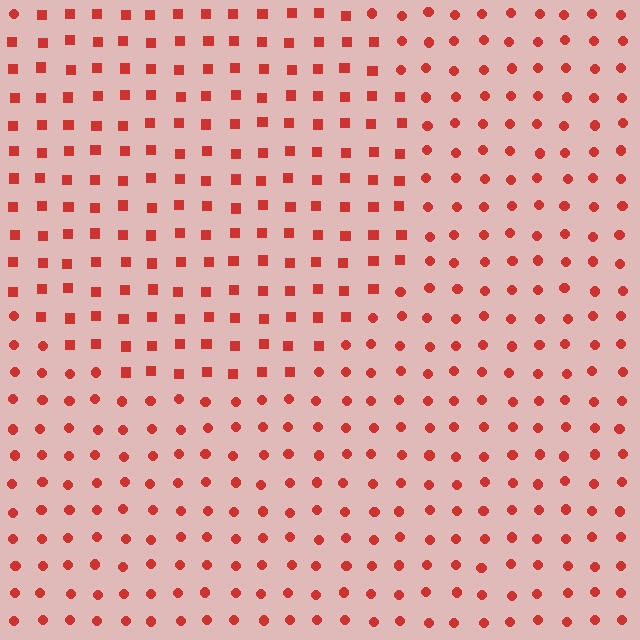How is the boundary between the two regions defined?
The boundary is defined by a change in element shape: squares inside vs. circles outside. All elements share the same color and spacing.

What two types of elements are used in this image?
The image uses squares inside the circle region and circles outside it.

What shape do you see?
I see a circle.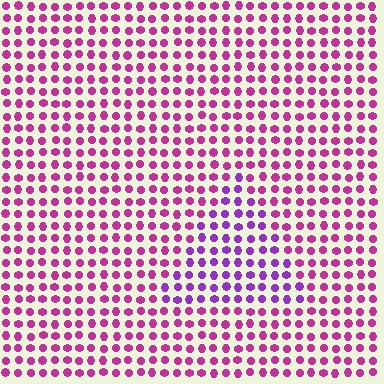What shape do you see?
I see a triangle.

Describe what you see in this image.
The image is filled with small magenta elements in a uniform arrangement. A triangle-shaped region is visible where the elements are tinted to a slightly different hue, forming a subtle color boundary.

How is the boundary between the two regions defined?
The boundary is defined purely by a slight shift in hue (about 34 degrees). Spacing, size, and orientation are identical on both sides.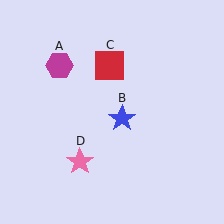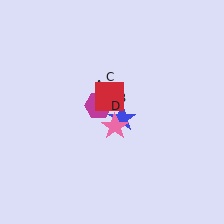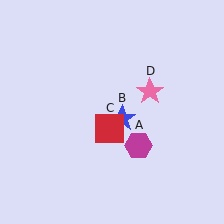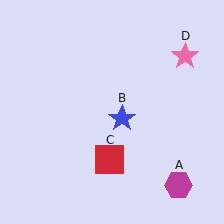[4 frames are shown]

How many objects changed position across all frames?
3 objects changed position: magenta hexagon (object A), red square (object C), pink star (object D).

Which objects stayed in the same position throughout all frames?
Blue star (object B) remained stationary.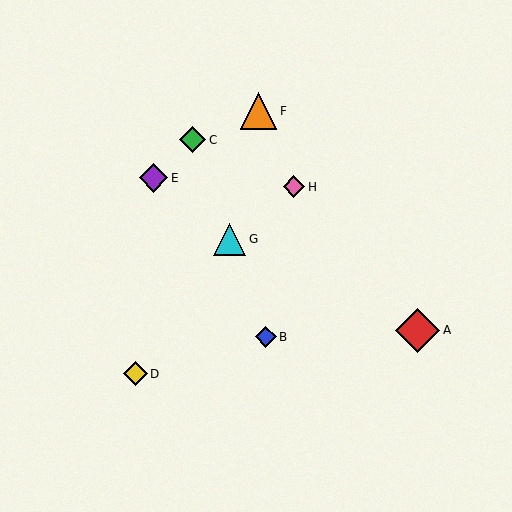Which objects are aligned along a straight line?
Objects B, C, G are aligned along a straight line.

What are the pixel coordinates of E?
Object E is at (153, 178).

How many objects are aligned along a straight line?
3 objects (B, C, G) are aligned along a straight line.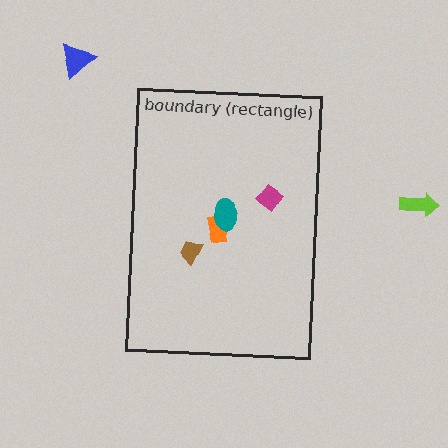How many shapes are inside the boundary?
4 inside, 2 outside.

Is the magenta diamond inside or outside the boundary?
Inside.